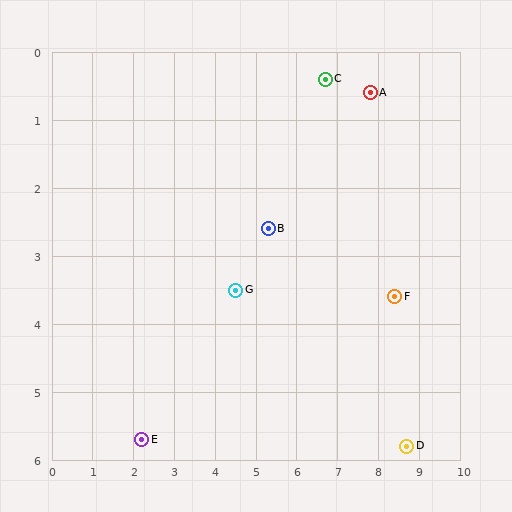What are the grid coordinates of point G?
Point G is at approximately (4.5, 3.5).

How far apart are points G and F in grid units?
Points G and F are about 3.9 grid units apart.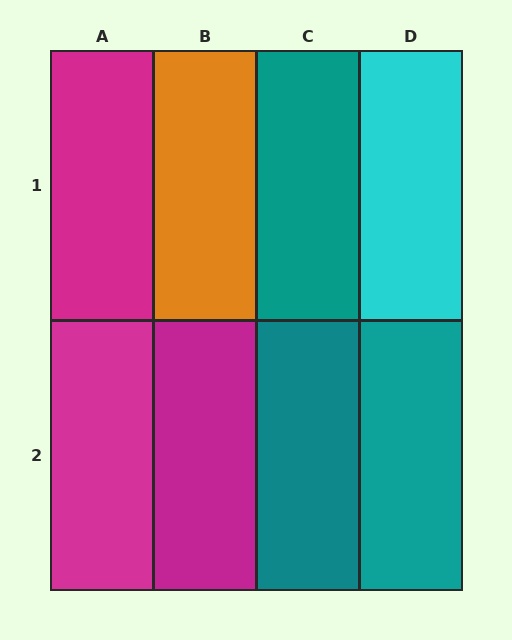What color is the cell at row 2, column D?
Teal.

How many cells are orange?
1 cell is orange.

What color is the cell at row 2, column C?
Teal.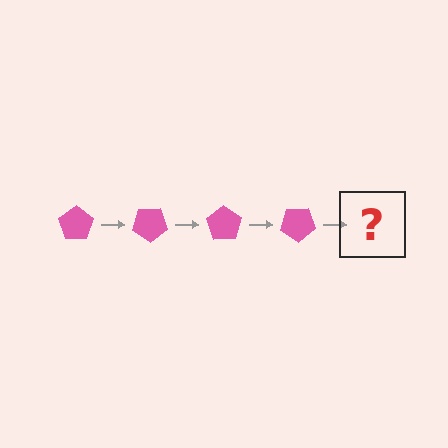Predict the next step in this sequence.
The next step is a pink pentagon rotated 140 degrees.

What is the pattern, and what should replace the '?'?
The pattern is that the pentagon rotates 35 degrees each step. The '?' should be a pink pentagon rotated 140 degrees.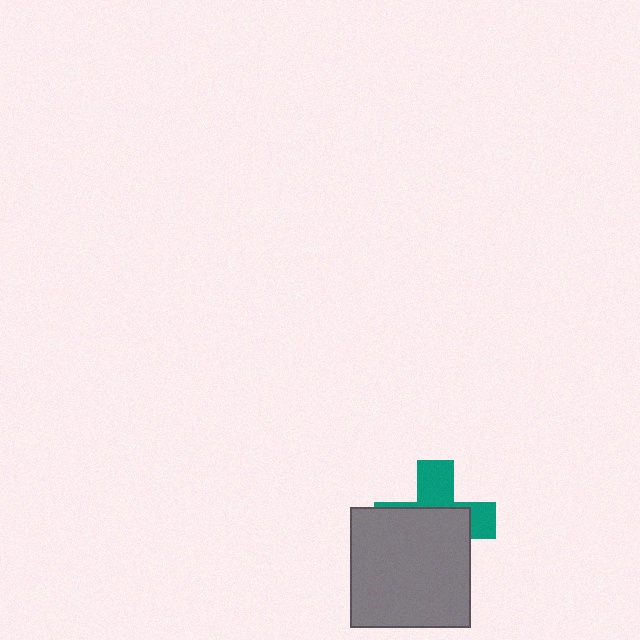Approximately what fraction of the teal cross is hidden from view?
Roughly 61% of the teal cross is hidden behind the gray square.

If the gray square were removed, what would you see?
You would see the complete teal cross.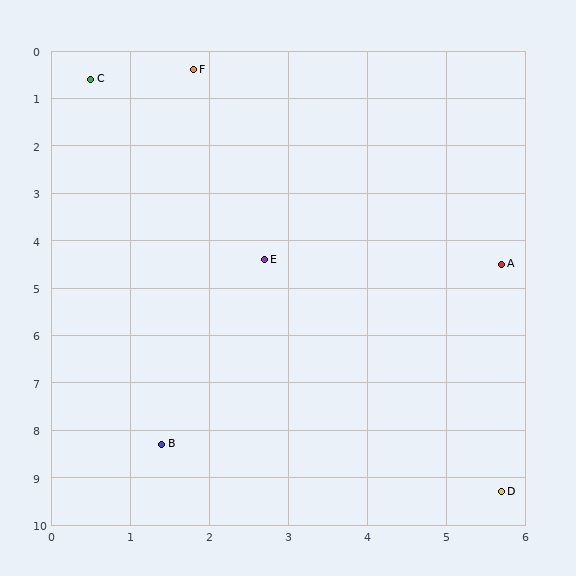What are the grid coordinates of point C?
Point C is at approximately (0.5, 0.6).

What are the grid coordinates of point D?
Point D is at approximately (5.7, 9.3).